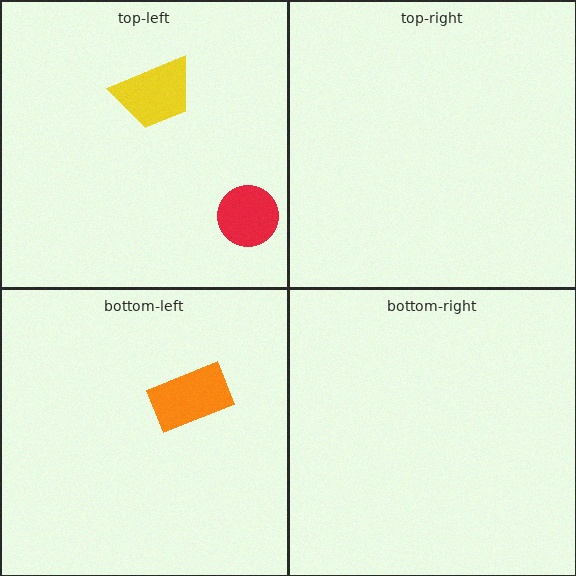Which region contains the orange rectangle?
The bottom-left region.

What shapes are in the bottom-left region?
The orange rectangle.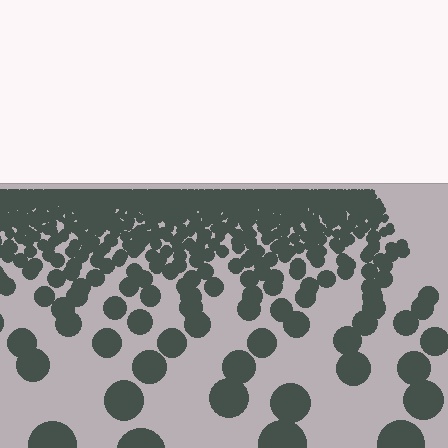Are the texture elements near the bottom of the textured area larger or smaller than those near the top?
Larger. Near the bottom, elements are closer to the viewer and appear at a bigger on-screen size.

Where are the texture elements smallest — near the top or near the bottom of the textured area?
Near the top.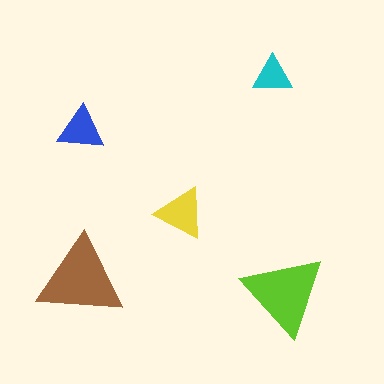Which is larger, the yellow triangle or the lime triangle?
The lime one.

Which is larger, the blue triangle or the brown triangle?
The brown one.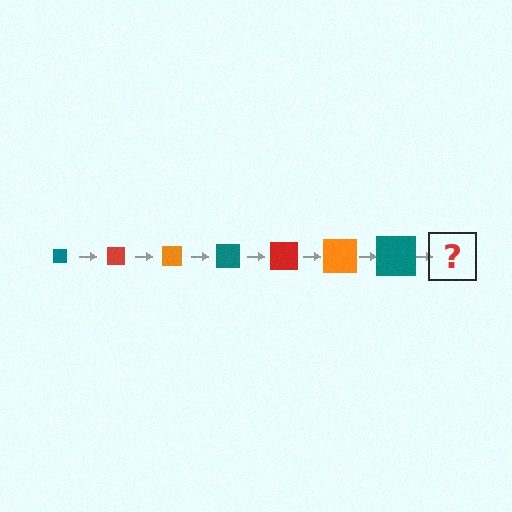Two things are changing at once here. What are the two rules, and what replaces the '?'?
The two rules are that the square grows larger each step and the color cycles through teal, red, and orange. The '?' should be a red square, larger than the previous one.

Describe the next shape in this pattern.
It should be a red square, larger than the previous one.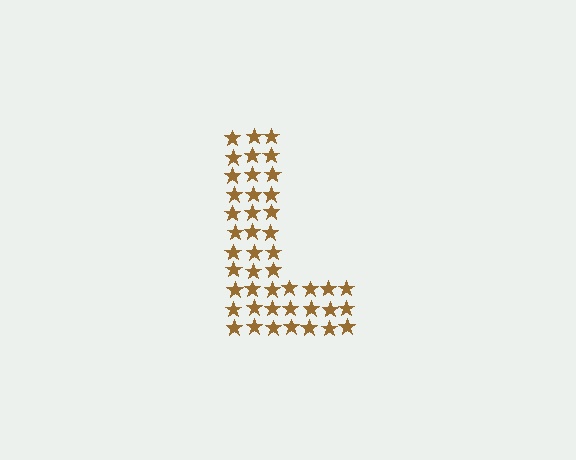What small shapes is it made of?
It is made of small stars.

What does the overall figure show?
The overall figure shows the letter L.